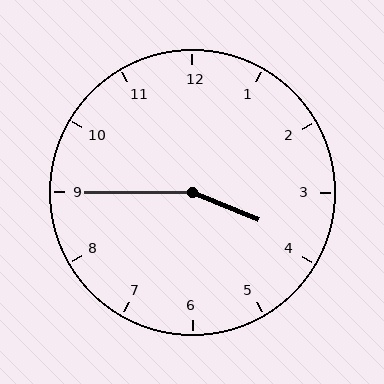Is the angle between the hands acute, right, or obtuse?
It is obtuse.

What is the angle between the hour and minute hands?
Approximately 158 degrees.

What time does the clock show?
3:45.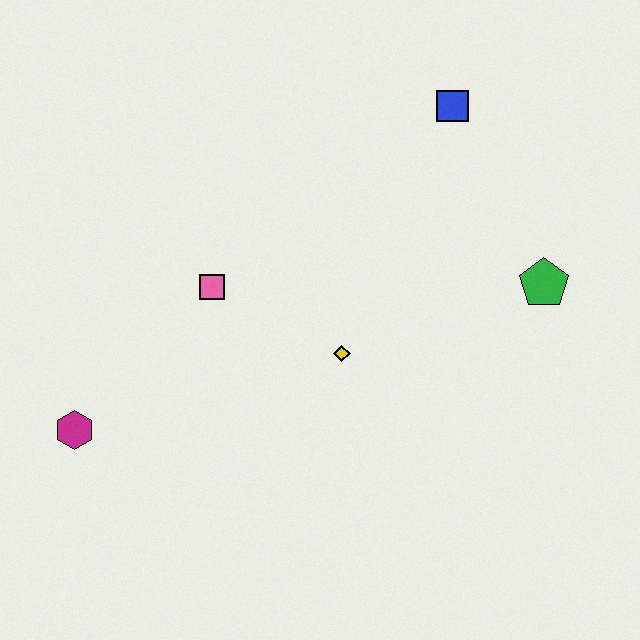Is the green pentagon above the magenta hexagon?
Yes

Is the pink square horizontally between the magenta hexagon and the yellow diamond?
Yes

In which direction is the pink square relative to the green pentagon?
The pink square is to the left of the green pentagon.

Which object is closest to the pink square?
The yellow diamond is closest to the pink square.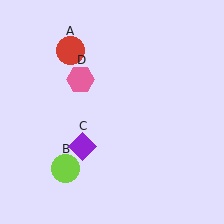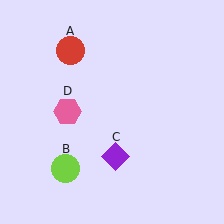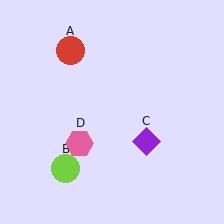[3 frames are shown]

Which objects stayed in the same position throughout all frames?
Red circle (object A) and lime circle (object B) remained stationary.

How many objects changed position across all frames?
2 objects changed position: purple diamond (object C), pink hexagon (object D).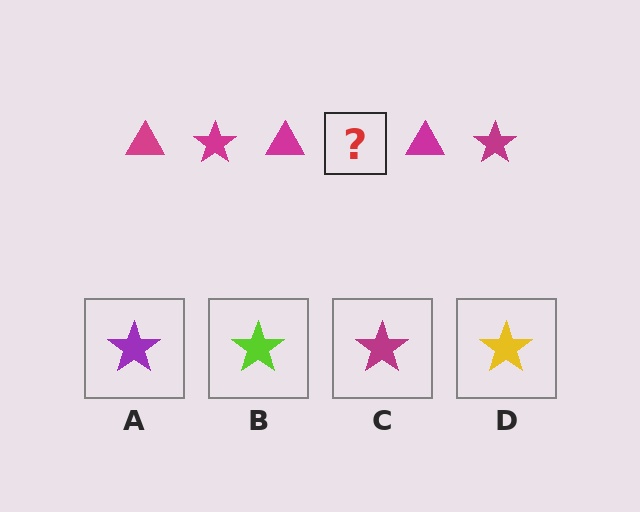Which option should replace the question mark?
Option C.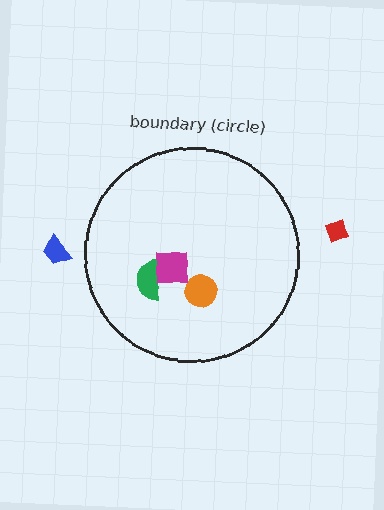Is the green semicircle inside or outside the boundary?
Inside.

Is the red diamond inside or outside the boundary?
Outside.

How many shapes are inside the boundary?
3 inside, 2 outside.